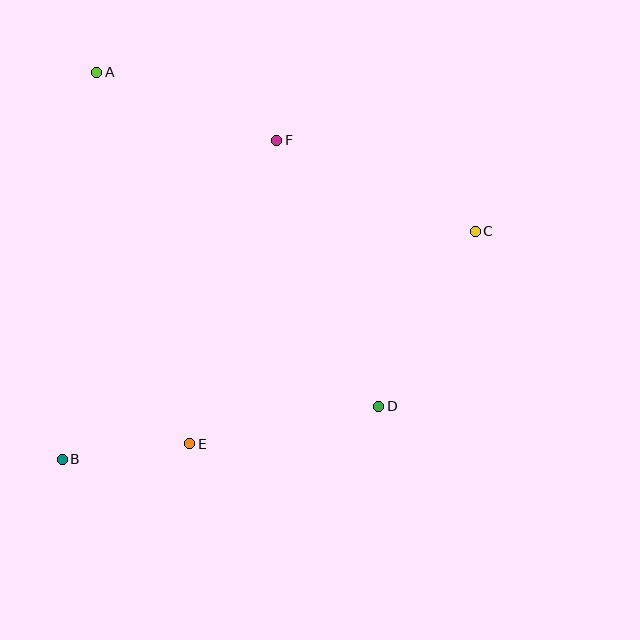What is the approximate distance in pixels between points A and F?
The distance between A and F is approximately 192 pixels.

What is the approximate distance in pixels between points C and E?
The distance between C and E is approximately 356 pixels.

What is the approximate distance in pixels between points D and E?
The distance between D and E is approximately 193 pixels.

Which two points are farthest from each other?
Points B and C are farthest from each other.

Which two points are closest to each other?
Points B and E are closest to each other.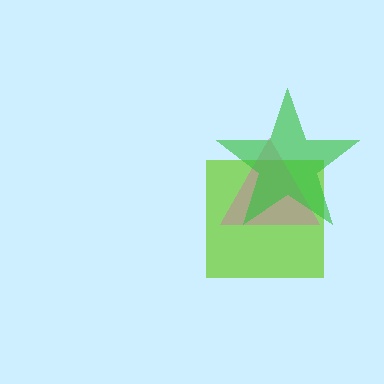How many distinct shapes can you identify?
There are 3 distinct shapes: a lime square, a pink triangle, a green star.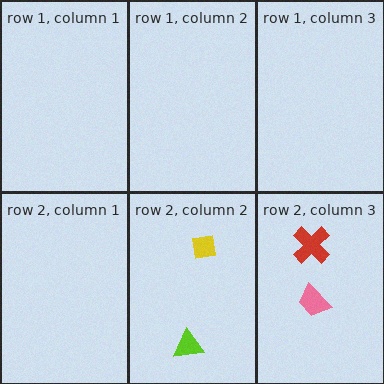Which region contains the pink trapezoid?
The row 2, column 3 region.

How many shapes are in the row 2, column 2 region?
2.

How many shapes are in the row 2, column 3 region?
2.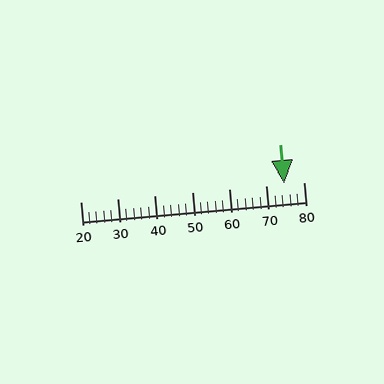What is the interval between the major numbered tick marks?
The major tick marks are spaced 10 units apart.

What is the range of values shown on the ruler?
The ruler shows values from 20 to 80.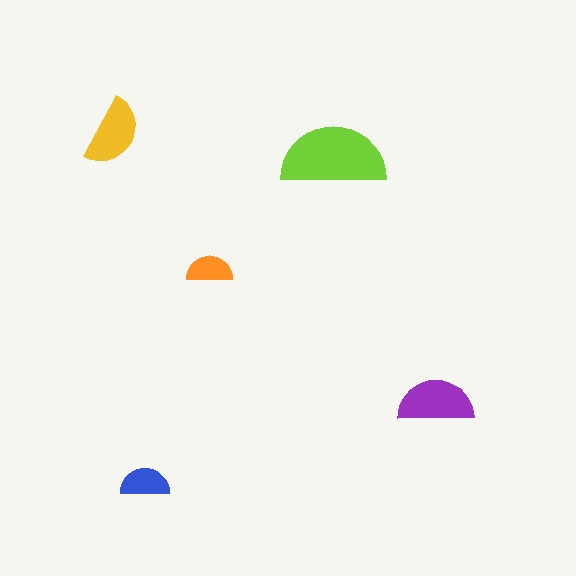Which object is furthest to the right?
The purple semicircle is rightmost.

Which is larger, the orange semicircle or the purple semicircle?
The purple one.